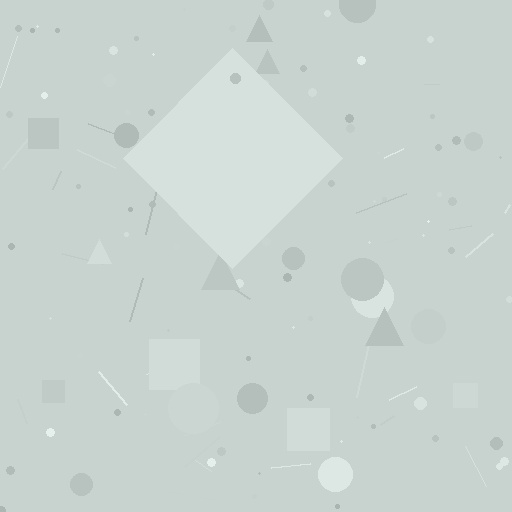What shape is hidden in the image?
A diamond is hidden in the image.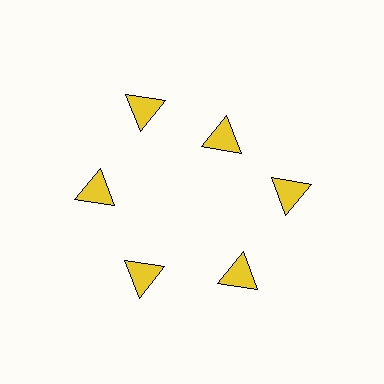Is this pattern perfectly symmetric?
No. The 6 yellow triangles are arranged in a ring, but one element near the 1 o'clock position is pulled inward toward the center, breaking the 6-fold rotational symmetry.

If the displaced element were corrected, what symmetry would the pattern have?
It would have 6-fold rotational symmetry — the pattern would map onto itself every 60 degrees.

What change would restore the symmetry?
The symmetry would be restored by moving it outward, back onto the ring so that all 6 triangles sit at equal angles and equal distance from the center.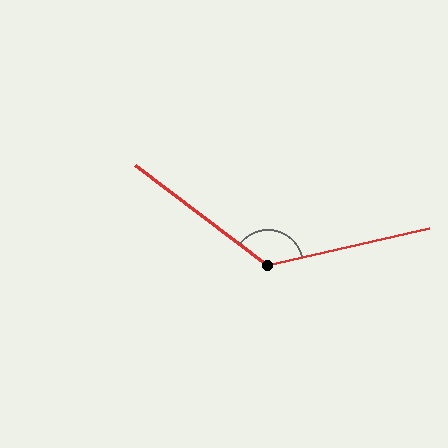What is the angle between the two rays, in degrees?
Approximately 130 degrees.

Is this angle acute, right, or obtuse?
It is obtuse.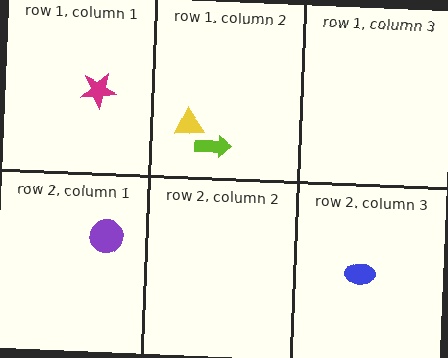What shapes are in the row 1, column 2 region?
The lime arrow, the yellow triangle.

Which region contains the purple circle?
The row 2, column 1 region.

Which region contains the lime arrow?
The row 1, column 2 region.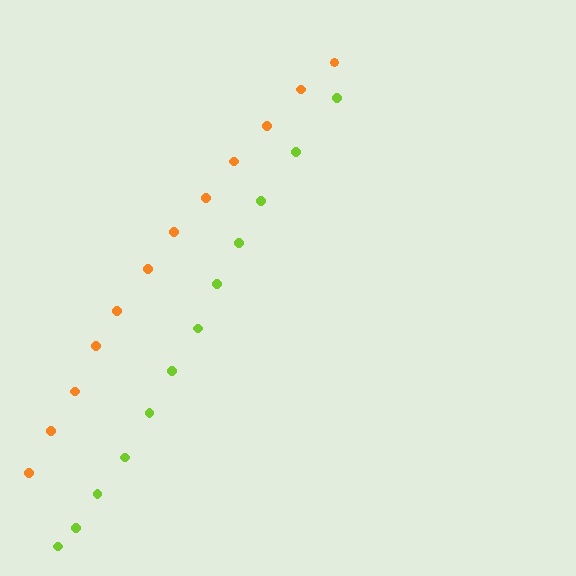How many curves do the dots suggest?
There are 2 distinct paths.